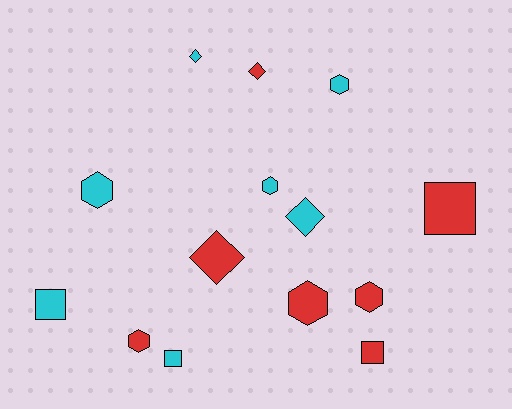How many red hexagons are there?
There are 3 red hexagons.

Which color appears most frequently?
Cyan, with 7 objects.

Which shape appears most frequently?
Hexagon, with 6 objects.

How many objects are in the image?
There are 14 objects.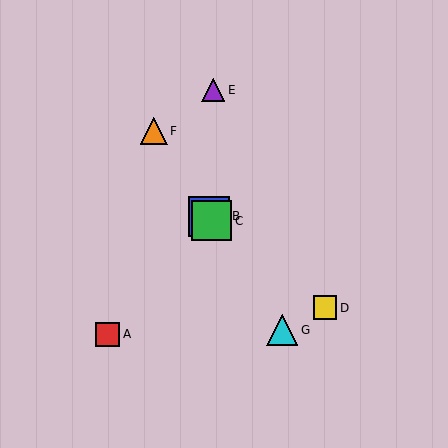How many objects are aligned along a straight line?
4 objects (B, C, F, G) are aligned along a straight line.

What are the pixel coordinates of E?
Object E is at (213, 90).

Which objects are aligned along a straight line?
Objects B, C, F, G are aligned along a straight line.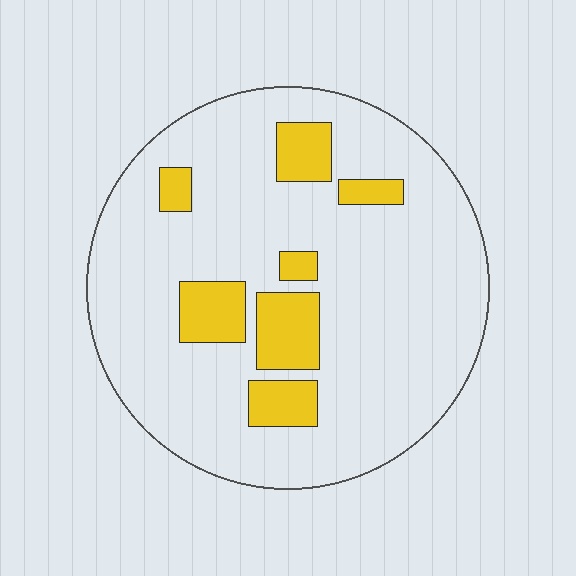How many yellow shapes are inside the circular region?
7.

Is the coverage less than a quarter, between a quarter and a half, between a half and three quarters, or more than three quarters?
Less than a quarter.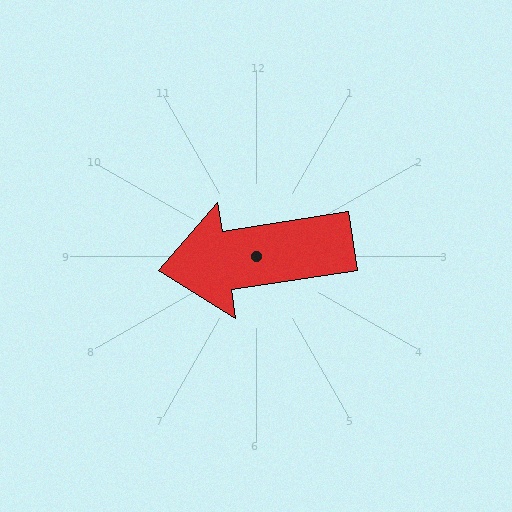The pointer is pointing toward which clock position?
Roughly 9 o'clock.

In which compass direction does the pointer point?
West.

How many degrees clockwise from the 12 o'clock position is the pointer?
Approximately 261 degrees.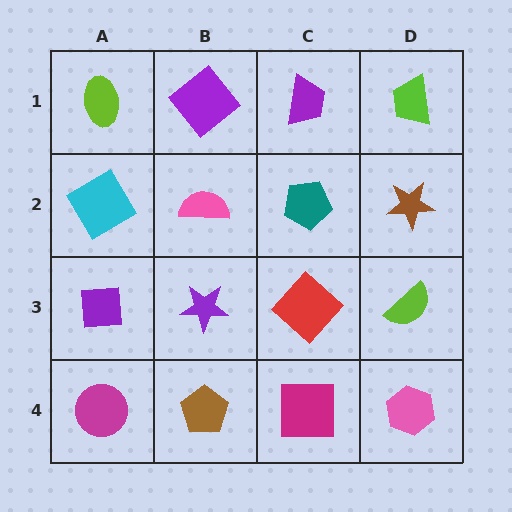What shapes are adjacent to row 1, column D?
A brown star (row 2, column D), a purple trapezoid (row 1, column C).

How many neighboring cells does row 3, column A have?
3.